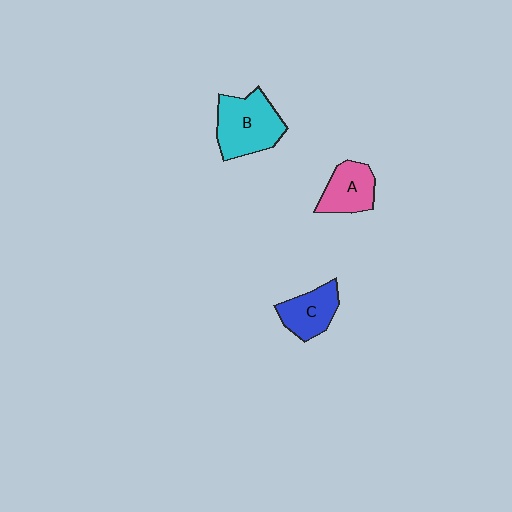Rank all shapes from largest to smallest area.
From largest to smallest: B (cyan), A (pink), C (blue).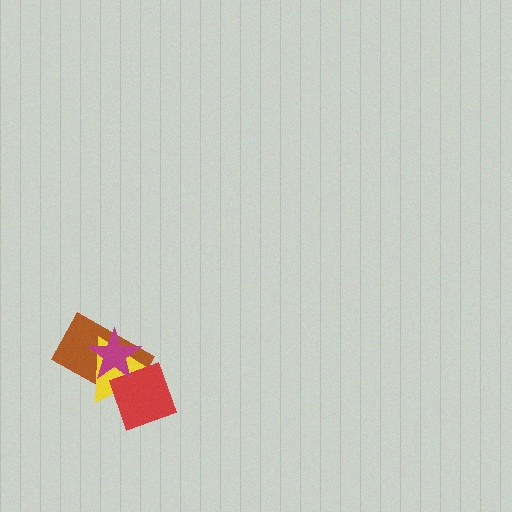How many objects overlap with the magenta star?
3 objects overlap with the magenta star.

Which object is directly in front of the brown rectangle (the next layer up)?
The yellow triangle is directly in front of the brown rectangle.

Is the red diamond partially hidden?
Yes, it is partially covered by another shape.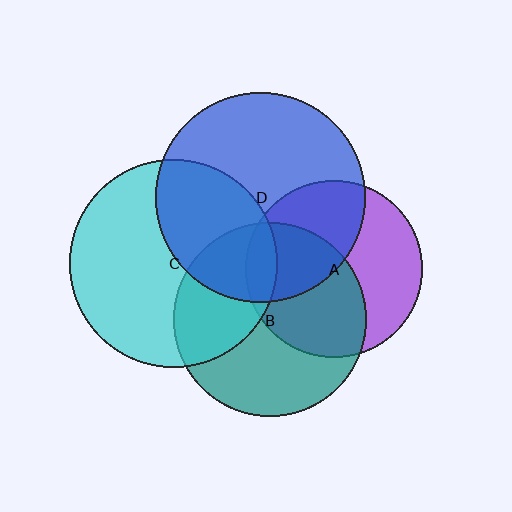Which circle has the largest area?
Circle D (blue).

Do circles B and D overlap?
Yes.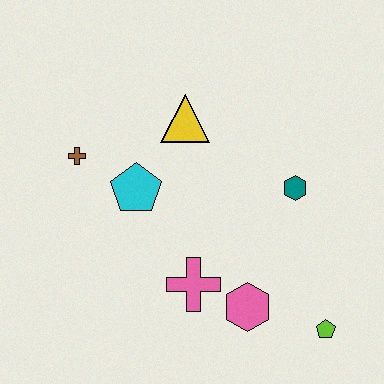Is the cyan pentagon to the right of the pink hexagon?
No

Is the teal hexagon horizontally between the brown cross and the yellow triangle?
No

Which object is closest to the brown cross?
The cyan pentagon is closest to the brown cross.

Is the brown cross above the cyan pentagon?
Yes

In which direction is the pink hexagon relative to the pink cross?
The pink hexagon is to the right of the pink cross.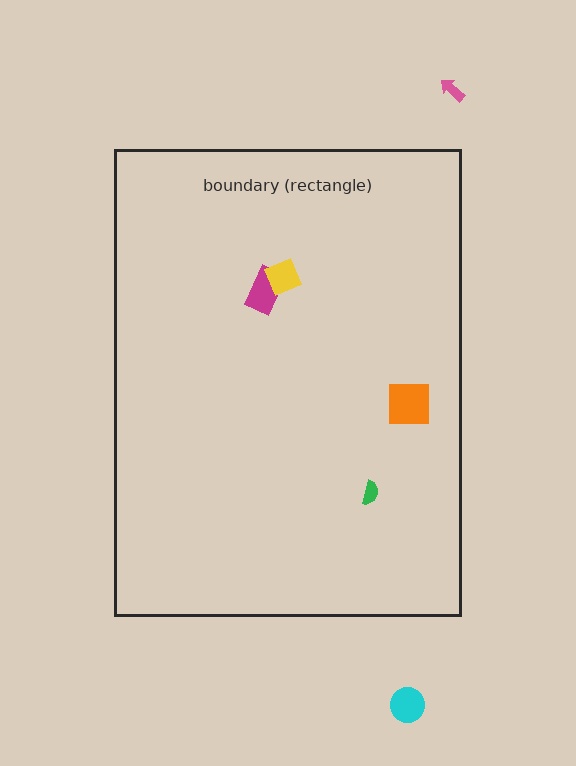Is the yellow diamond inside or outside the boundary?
Inside.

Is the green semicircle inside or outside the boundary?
Inside.